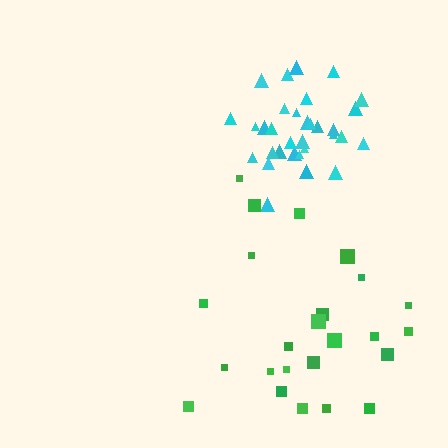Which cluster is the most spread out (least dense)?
Green.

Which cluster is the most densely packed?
Cyan.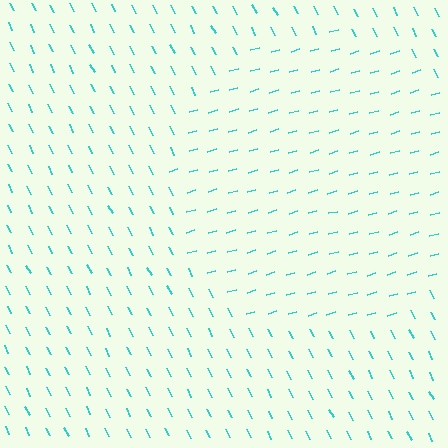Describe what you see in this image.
The image is filled with small cyan line segments. A circle region in the image has lines oriented differently from the surrounding lines, creating a visible texture boundary.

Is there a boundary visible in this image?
Yes, there is a texture boundary formed by a change in line orientation.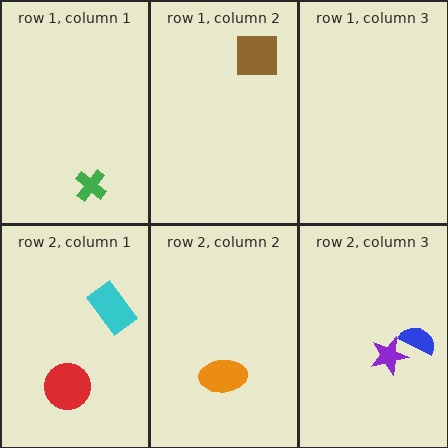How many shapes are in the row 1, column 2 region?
1.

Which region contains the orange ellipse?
The row 2, column 2 region.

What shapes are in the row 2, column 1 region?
The cyan rectangle, the red circle.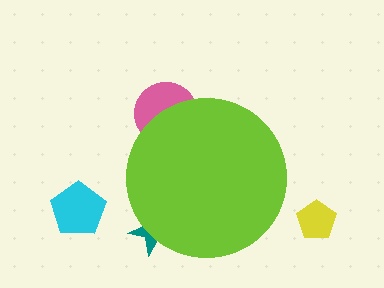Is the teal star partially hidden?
Yes, the teal star is partially hidden behind the lime circle.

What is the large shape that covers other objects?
A lime circle.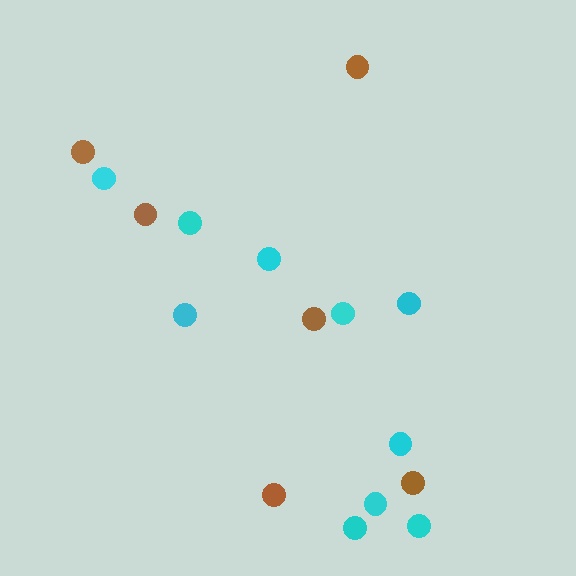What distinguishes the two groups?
There are 2 groups: one group of cyan circles (10) and one group of brown circles (6).